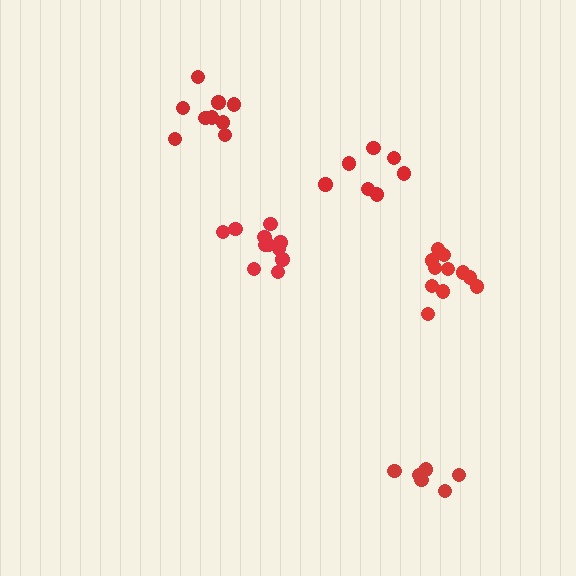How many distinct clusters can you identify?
There are 5 distinct clusters.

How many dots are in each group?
Group 1: 7 dots, Group 2: 11 dots, Group 3: 11 dots, Group 4: 7 dots, Group 5: 9 dots (45 total).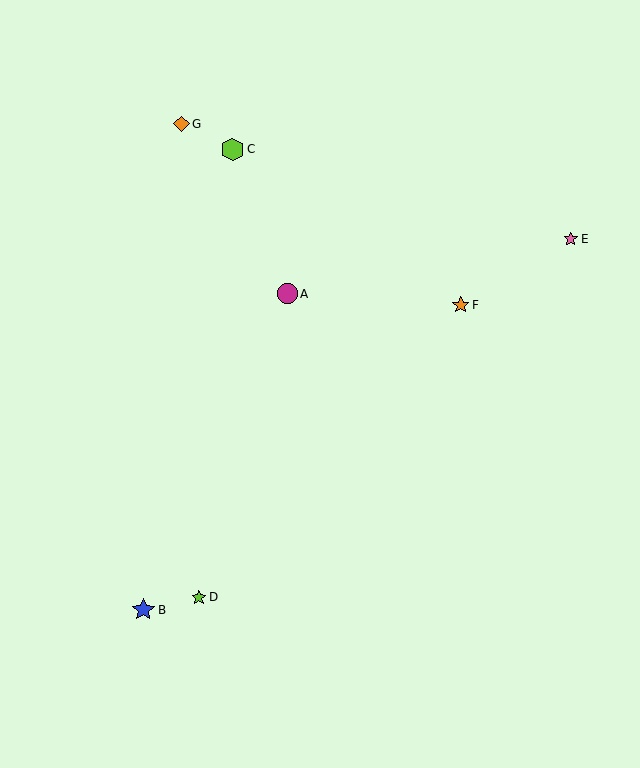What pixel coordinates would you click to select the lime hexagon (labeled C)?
Click at (233, 149) to select the lime hexagon C.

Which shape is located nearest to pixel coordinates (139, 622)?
The blue star (labeled B) at (143, 610) is nearest to that location.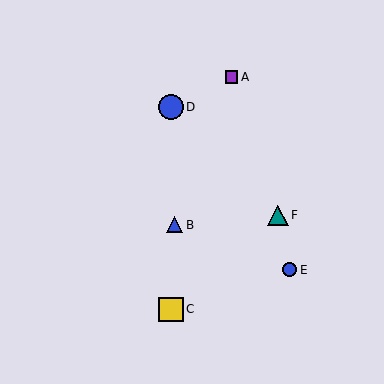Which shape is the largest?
The blue circle (labeled D) is the largest.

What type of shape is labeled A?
Shape A is a purple square.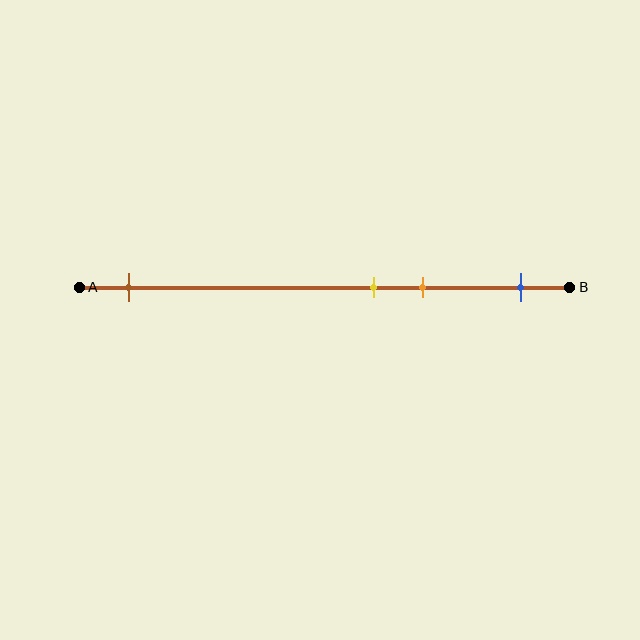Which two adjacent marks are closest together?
The yellow and orange marks are the closest adjacent pair.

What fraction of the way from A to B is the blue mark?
The blue mark is approximately 90% (0.9) of the way from A to B.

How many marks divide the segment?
There are 4 marks dividing the segment.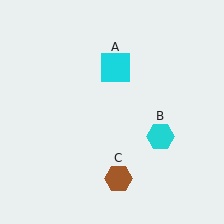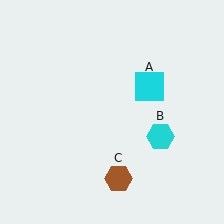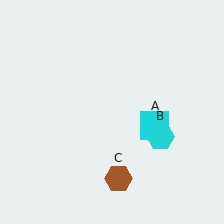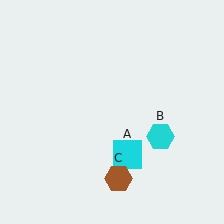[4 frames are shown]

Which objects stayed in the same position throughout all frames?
Cyan hexagon (object B) and brown hexagon (object C) remained stationary.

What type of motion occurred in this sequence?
The cyan square (object A) rotated clockwise around the center of the scene.